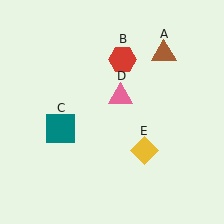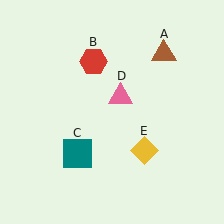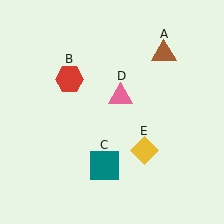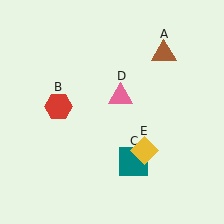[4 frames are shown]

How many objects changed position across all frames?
2 objects changed position: red hexagon (object B), teal square (object C).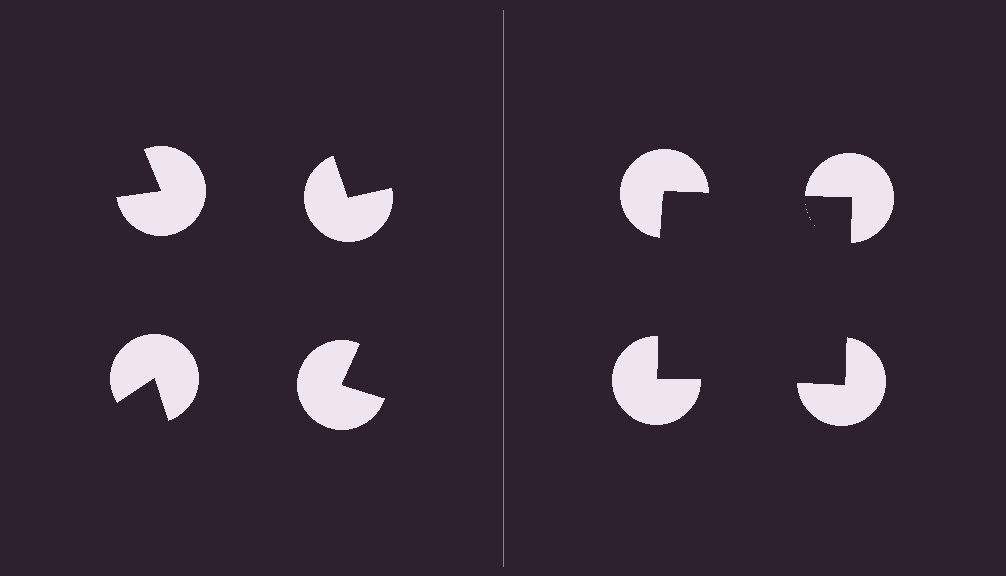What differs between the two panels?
The pac-man discs are positioned identically on both sides; only the wedge orientations differ. On the right they align to a square; on the left they are misaligned.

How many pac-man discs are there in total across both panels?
8 — 4 on each side.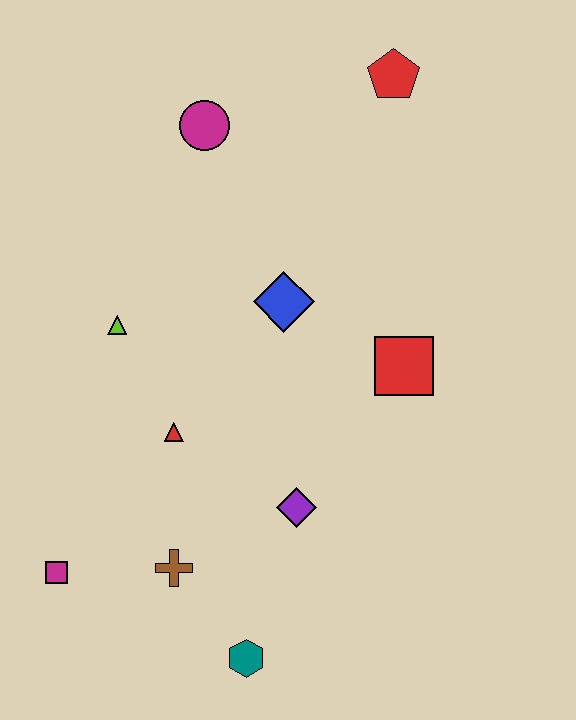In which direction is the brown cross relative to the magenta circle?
The brown cross is below the magenta circle.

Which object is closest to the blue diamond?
The red square is closest to the blue diamond.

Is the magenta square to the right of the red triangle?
No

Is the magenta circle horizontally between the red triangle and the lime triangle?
No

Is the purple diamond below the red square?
Yes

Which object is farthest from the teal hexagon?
The red pentagon is farthest from the teal hexagon.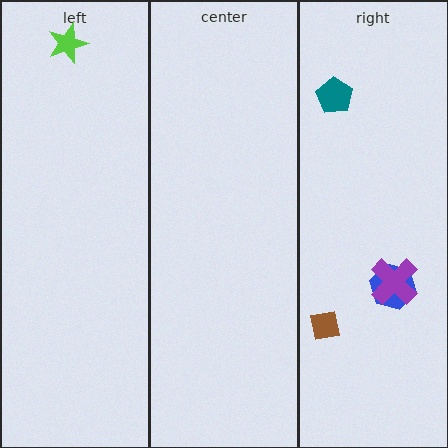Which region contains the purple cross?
The right region.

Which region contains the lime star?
The left region.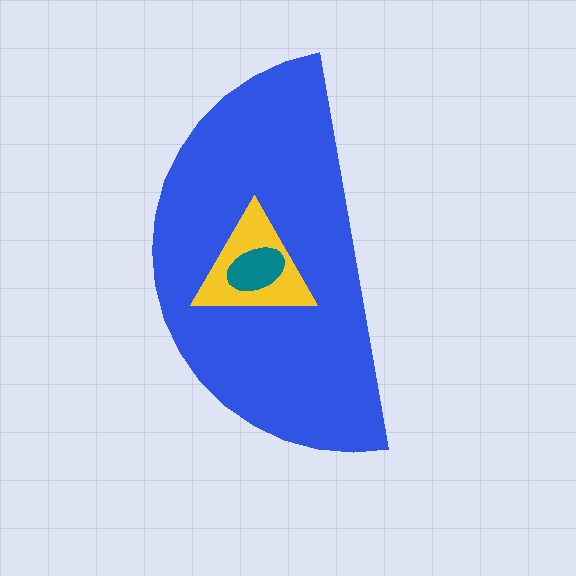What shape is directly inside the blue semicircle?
The yellow triangle.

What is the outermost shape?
The blue semicircle.